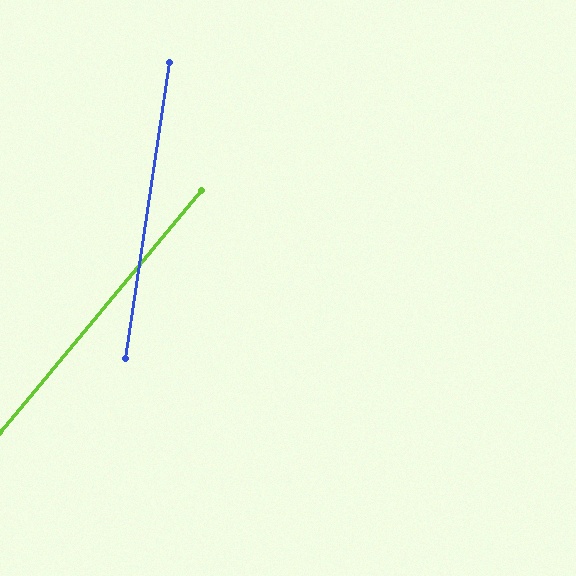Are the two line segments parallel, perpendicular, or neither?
Neither parallel nor perpendicular — they differ by about 31°.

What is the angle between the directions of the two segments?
Approximately 31 degrees.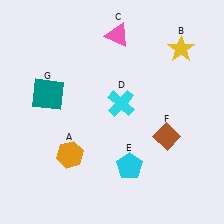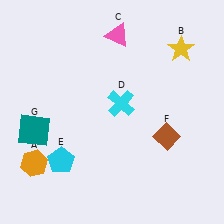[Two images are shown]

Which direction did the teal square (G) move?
The teal square (G) moved down.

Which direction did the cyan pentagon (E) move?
The cyan pentagon (E) moved left.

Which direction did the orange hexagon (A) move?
The orange hexagon (A) moved left.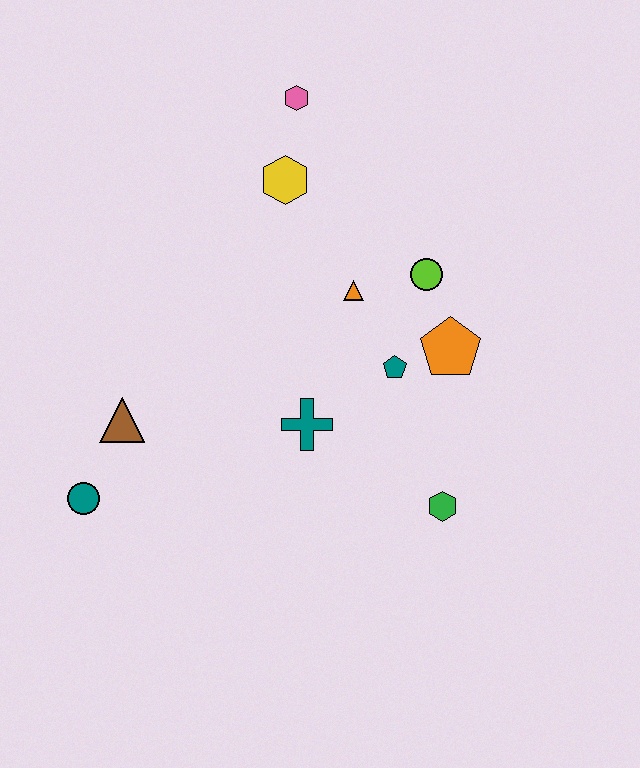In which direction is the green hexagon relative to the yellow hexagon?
The green hexagon is below the yellow hexagon.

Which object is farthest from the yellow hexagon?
The teal circle is farthest from the yellow hexagon.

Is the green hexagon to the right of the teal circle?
Yes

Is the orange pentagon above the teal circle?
Yes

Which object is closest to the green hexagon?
The teal pentagon is closest to the green hexagon.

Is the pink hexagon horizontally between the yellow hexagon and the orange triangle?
Yes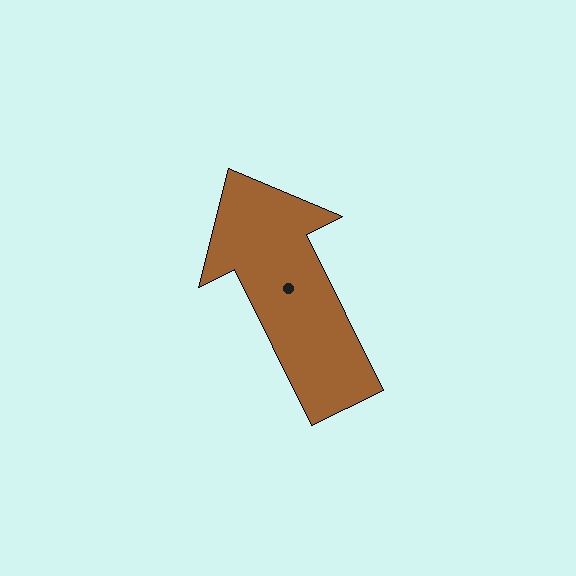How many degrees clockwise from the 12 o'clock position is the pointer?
Approximately 334 degrees.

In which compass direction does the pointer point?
Northwest.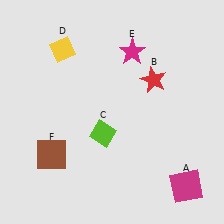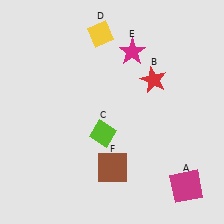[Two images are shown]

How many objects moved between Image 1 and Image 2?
2 objects moved between the two images.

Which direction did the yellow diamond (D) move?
The yellow diamond (D) moved right.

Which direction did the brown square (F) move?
The brown square (F) moved right.